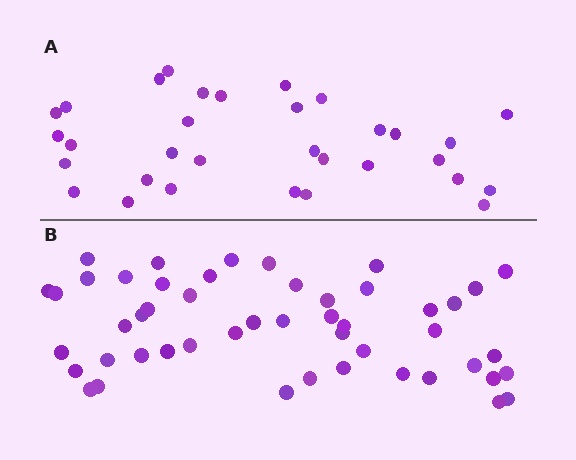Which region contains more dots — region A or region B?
Region B (the bottom region) has more dots.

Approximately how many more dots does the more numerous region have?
Region B has approximately 15 more dots than region A.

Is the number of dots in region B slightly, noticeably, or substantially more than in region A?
Region B has substantially more. The ratio is roughly 1.5 to 1.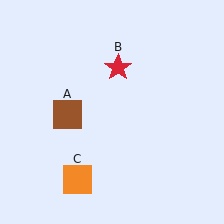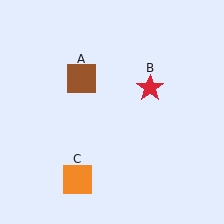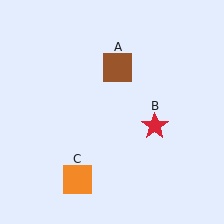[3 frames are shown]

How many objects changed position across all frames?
2 objects changed position: brown square (object A), red star (object B).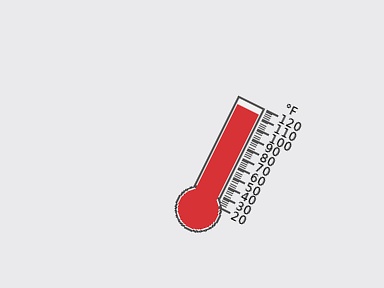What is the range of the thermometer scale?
The thermometer scale ranges from 20°F to 120°F.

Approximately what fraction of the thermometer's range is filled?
The thermometer is filled to approximately 90% of its range.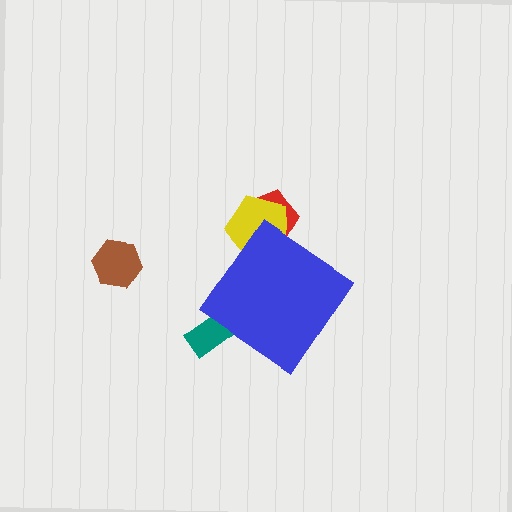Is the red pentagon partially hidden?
Yes, the red pentagon is partially hidden behind the blue diamond.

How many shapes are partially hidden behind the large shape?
3 shapes are partially hidden.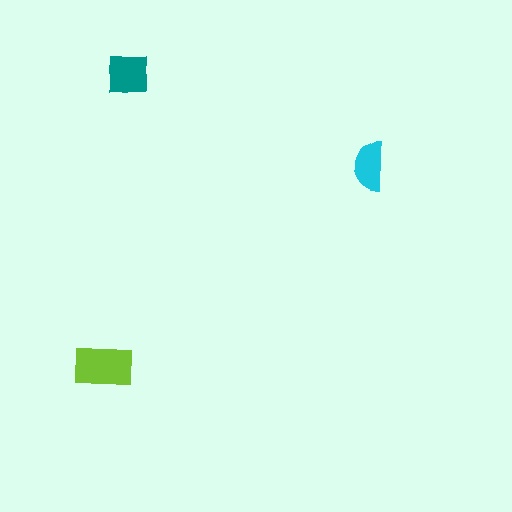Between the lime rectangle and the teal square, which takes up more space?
The lime rectangle.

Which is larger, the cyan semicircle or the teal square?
The teal square.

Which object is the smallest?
The cyan semicircle.